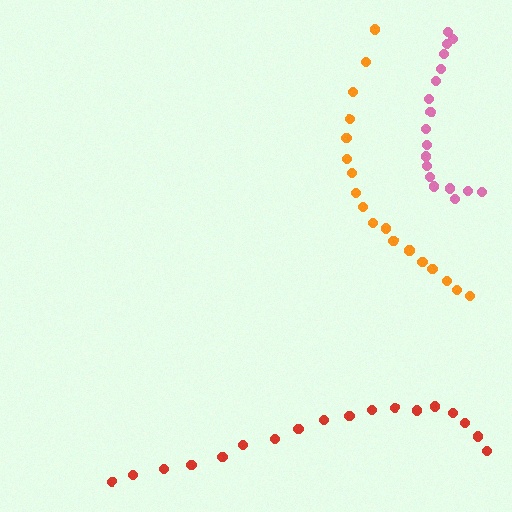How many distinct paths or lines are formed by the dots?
There are 3 distinct paths.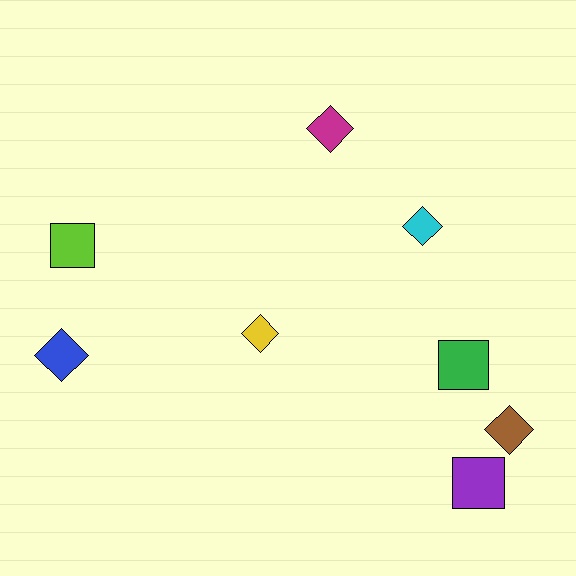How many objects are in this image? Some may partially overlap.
There are 8 objects.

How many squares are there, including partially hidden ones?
There are 3 squares.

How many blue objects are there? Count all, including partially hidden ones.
There is 1 blue object.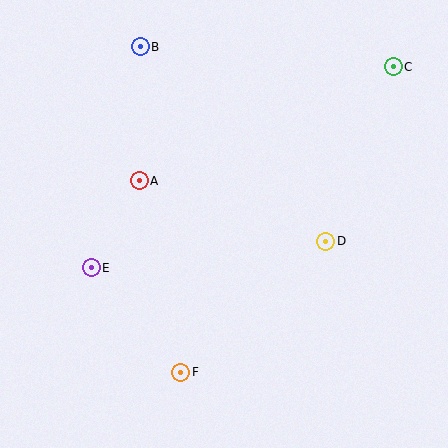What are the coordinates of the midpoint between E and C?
The midpoint between E and C is at (242, 167).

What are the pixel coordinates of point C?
Point C is at (393, 67).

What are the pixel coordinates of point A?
Point A is at (139, 181).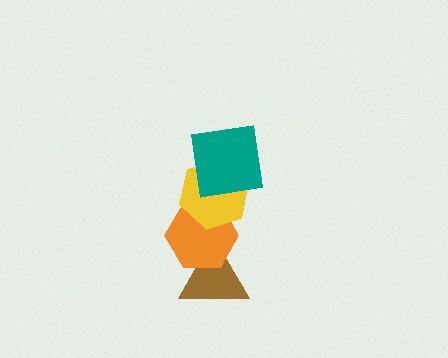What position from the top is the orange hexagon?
The orange hexagon is 3rd from the top.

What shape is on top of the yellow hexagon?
The teal square is on top of the yellow hexagon.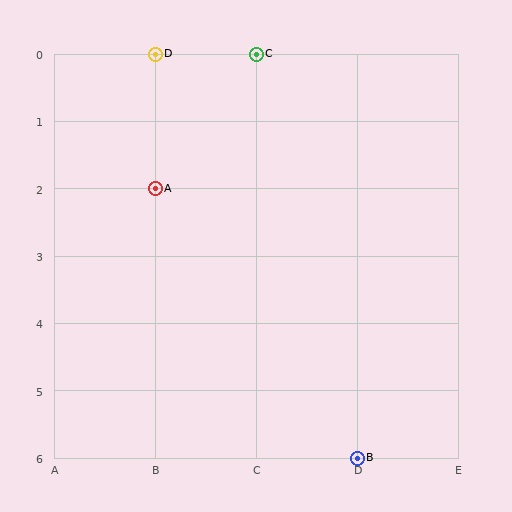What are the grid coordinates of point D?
Point D is at grid coordinates (B, 0).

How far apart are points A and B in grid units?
Points A and B are 2 columns and 4 rows apart (about 4.5 grid units diagonally).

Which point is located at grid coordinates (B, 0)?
Point D is at (B, 0).